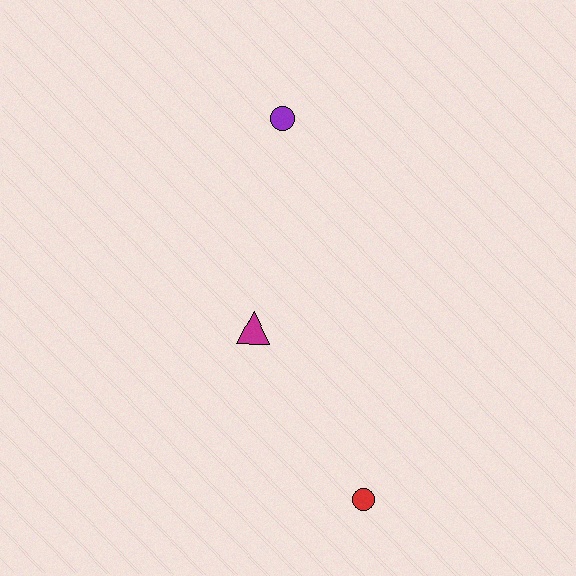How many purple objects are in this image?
There is 1 purple object.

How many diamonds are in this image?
There are no diamonds.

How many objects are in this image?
There are 3 objects.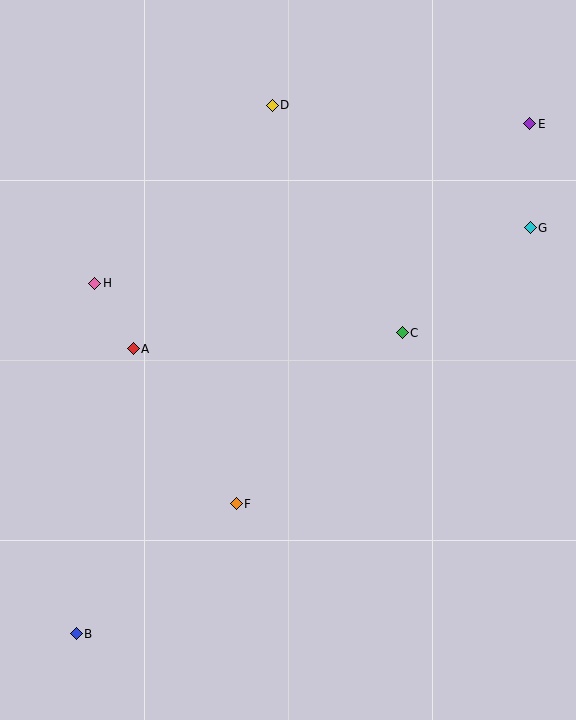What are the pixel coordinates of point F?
Point F is at (236, 504).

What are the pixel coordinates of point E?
Point E is at (530, 124).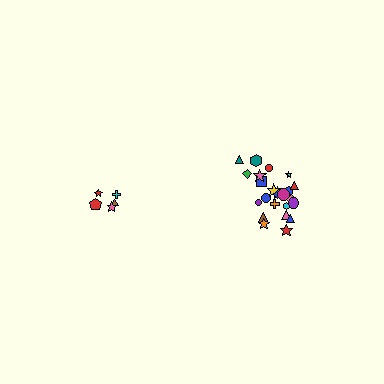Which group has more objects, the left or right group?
The right group.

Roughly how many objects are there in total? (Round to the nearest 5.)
Roughly 30 objects in total.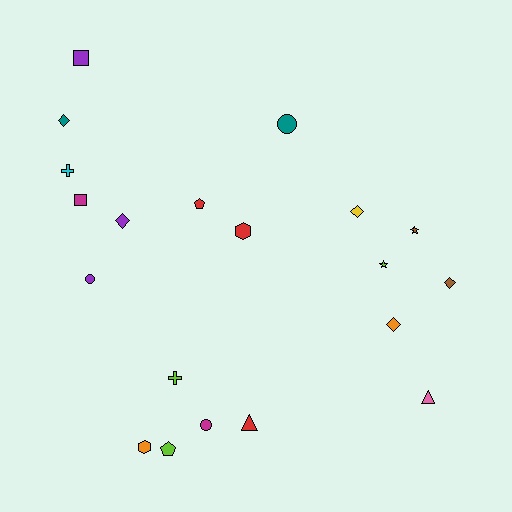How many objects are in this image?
There are 20 objects.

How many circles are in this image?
There are 3 circles.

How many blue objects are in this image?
There are no blue objects.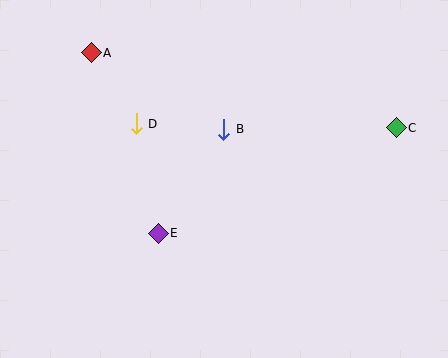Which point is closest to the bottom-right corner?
Point C is closest to the bottom-right corner.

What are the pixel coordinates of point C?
Point C is at (396, 128).